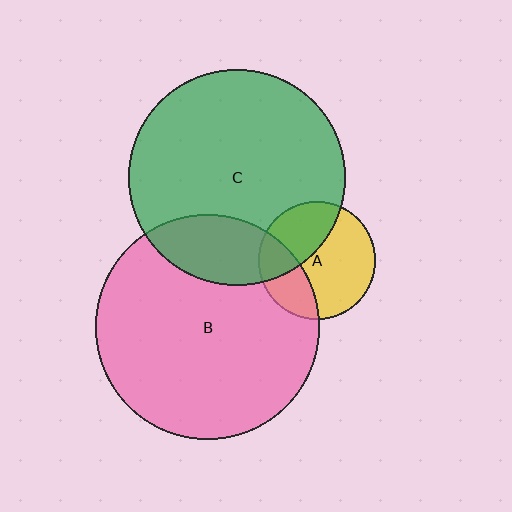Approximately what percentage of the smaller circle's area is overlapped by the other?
Approximately 20%.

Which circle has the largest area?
Circle B (pink).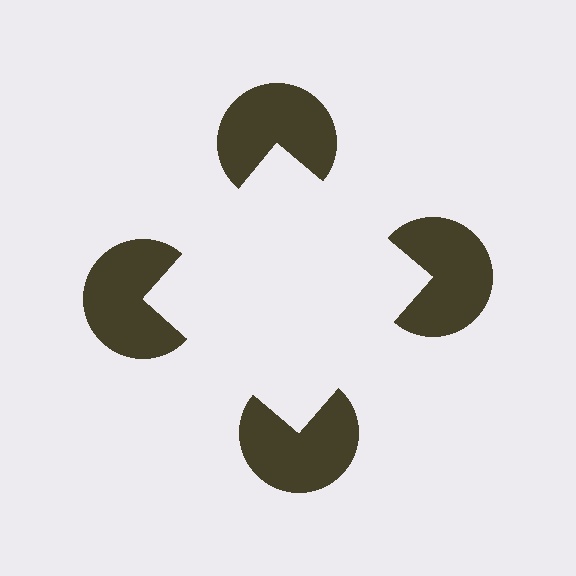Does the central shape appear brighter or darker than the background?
It typically appears slightly brighter than the background, even though no actual brightness change is drawn.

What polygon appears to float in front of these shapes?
An illusory square — its edges are inferred from the aligned wedge cuts in the pac-man discs, not physically drawn.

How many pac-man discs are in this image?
There are 4 — one at each vertex of the illusory square.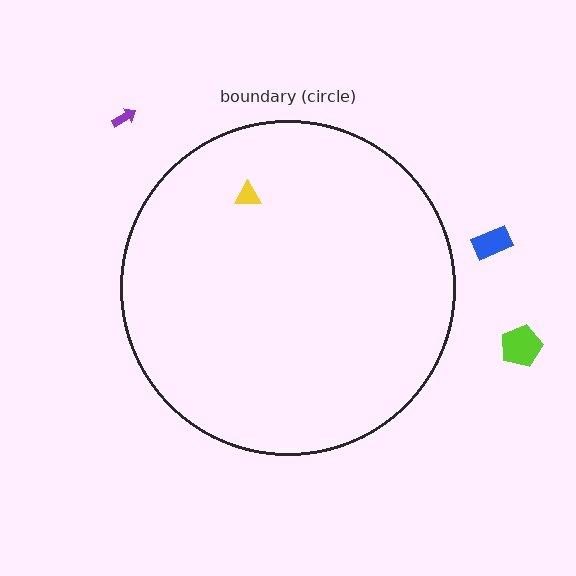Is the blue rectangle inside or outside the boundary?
Outside.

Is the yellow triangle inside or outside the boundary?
Inside.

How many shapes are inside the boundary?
1 inside, 3 outside.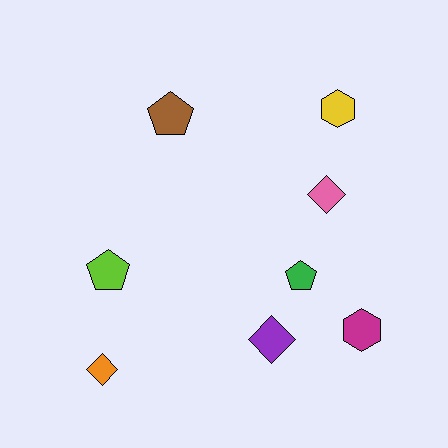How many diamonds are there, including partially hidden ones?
There are 3 diamonds.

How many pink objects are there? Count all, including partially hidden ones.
There is 1 pink object.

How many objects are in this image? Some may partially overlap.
There are 8 objects.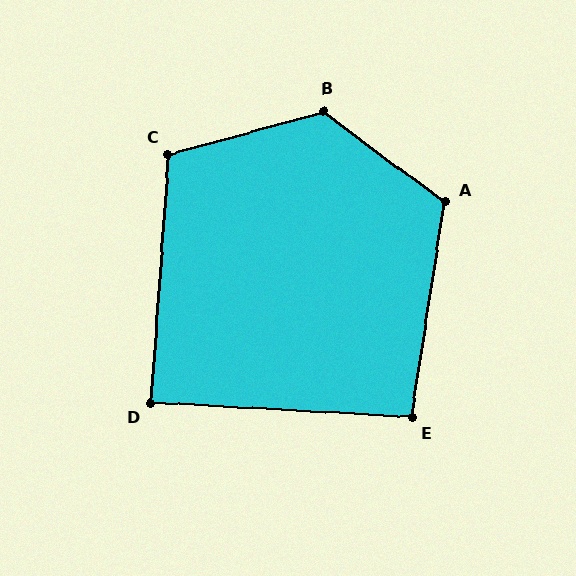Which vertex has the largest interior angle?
B, at approximately 128 degrees.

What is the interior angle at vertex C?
Approximately 109 degrees (obtuse).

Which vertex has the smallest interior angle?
D, at approximately 89 degrees.